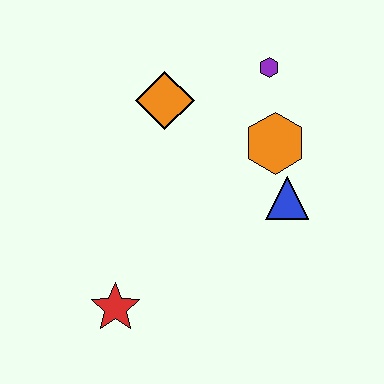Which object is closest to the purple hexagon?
The orange hexagon is closest to the purple hexagon.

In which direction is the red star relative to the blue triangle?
The red star is to the left of the blue triangle.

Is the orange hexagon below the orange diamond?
Yes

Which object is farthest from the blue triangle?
The red star is farthest from the blue triangle.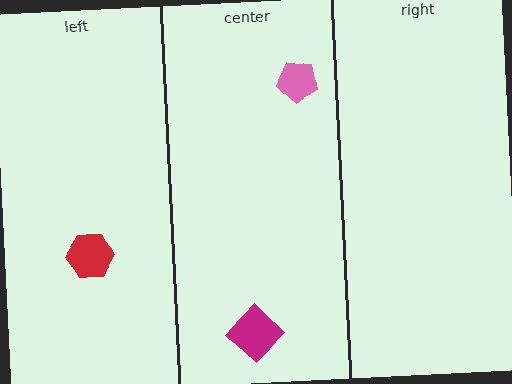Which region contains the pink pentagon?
The center region.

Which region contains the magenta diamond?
The center region.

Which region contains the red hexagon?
The left region.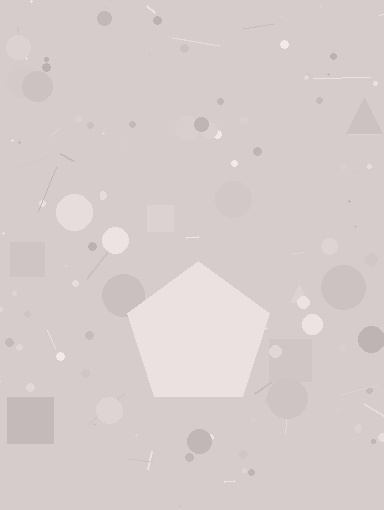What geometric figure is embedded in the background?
A pentagon is embedded in the background.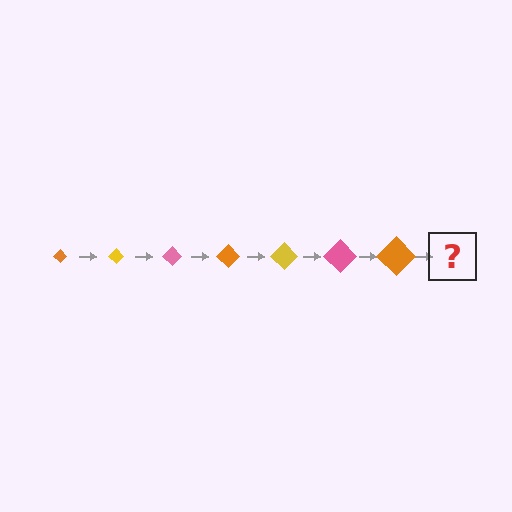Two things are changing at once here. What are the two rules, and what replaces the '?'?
The two rules are that the diamond grows larger each step and the color cycles through orange, yellow, and pink. The '?' should be a yellow diamond, larger than the previous one.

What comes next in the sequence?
The next element should be a yellow diamond, larger than the previous one.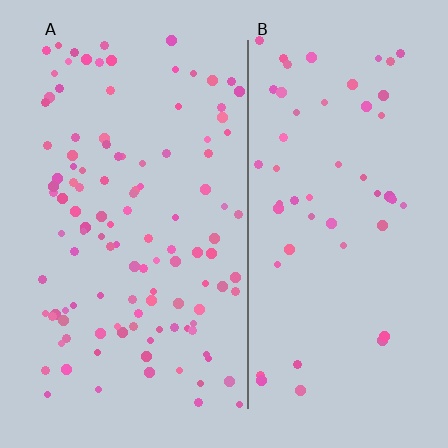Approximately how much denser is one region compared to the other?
Approximately 2.2× — region A over region B.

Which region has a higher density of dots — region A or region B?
A (the left).